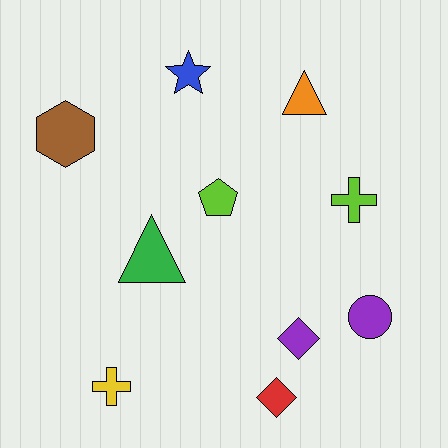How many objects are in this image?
There are 10 objects.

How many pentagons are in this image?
There is 1 pentagon.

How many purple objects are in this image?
There are 2 purple objects.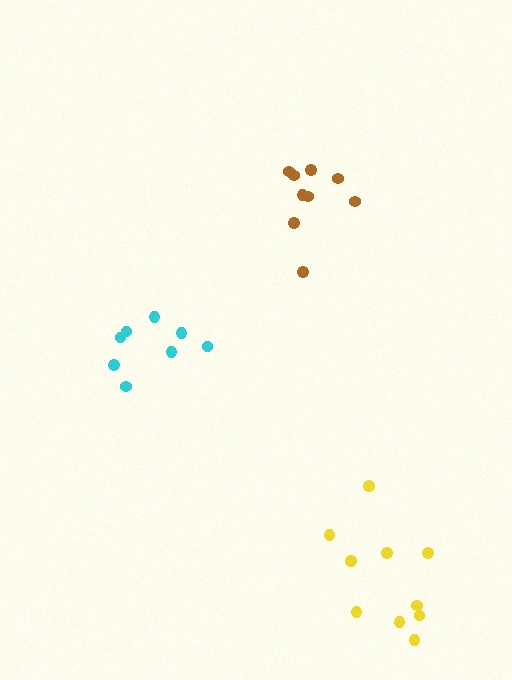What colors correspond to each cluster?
The clusters are colored: yellow, cyan, brown.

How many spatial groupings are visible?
There are 3 spatial groupings.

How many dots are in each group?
Group 1: 10 dots, Group 2: 8 dots, Group 3: 9 dots (27 total).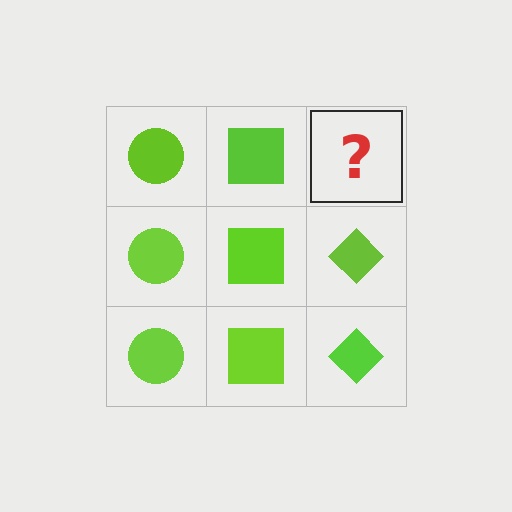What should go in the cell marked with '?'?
The missing cell should contain a lime diamond.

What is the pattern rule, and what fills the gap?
The rule is that each column has a consistent shape. The gap should be filled with a lime diamond.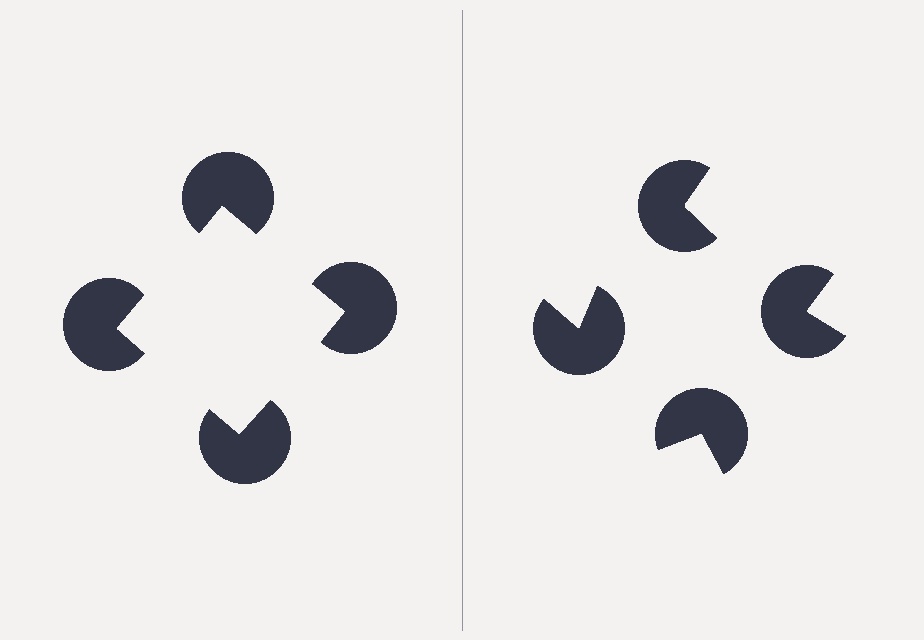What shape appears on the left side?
An illusory square.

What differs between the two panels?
The pac-man discs are positioned identically on both sides; only the wedge orientations differ. On the left they align to a square; on the right they are misaligned.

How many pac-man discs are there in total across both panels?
8 — 4 on each side.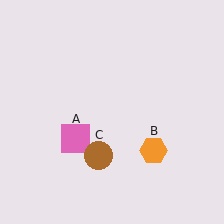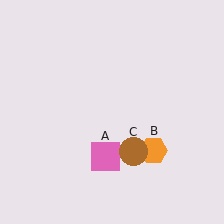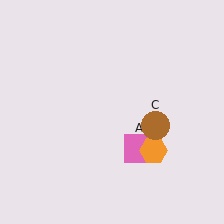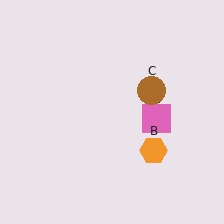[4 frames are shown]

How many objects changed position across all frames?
2 objects changed position: pink square (object A), brown circle (object C).